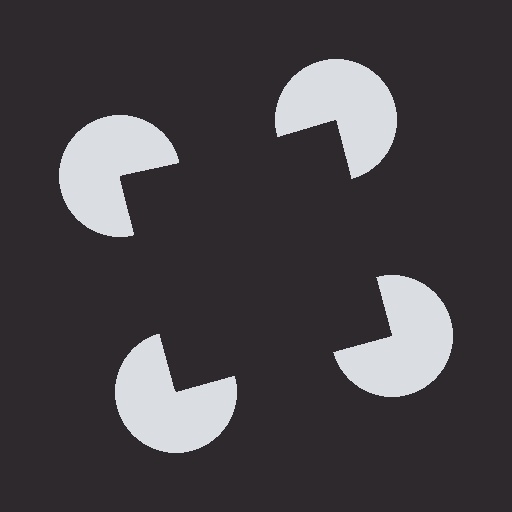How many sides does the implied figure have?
4 sides.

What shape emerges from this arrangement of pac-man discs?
An illusory square — its edges are inferred from the aligned wedge cuts in the pac-man discs, not physically drawn.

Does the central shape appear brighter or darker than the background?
It typically appears slightly darker than the background, even though no actual brightness change is drawn.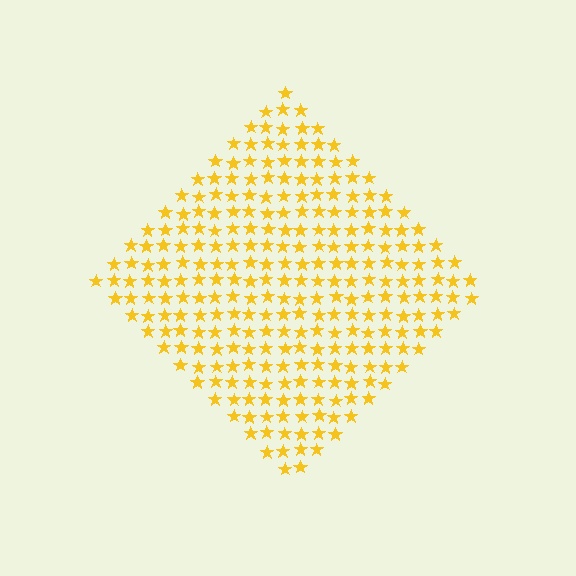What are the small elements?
The small elements are stars.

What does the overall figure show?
The overall figure shows a diamond.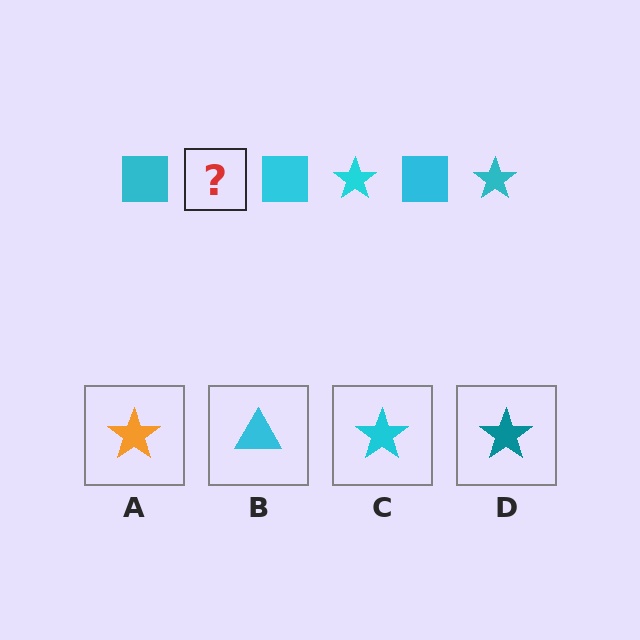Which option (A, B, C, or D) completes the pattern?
C.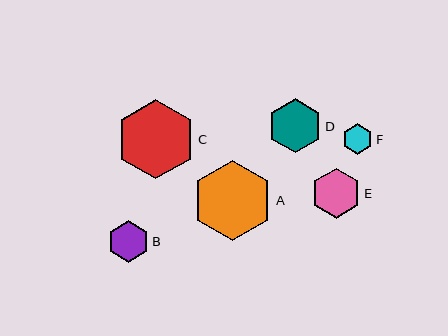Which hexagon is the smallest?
Hexagon F is the smallest with a size of approximately 31 pixels.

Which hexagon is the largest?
Hexagon A is the largest with a size of approximately 81 pixels.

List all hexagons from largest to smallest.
From largest to smallest: A, C, D, E, B, F.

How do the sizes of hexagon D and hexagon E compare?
Hexagon D and hexagon E are approximately the same size.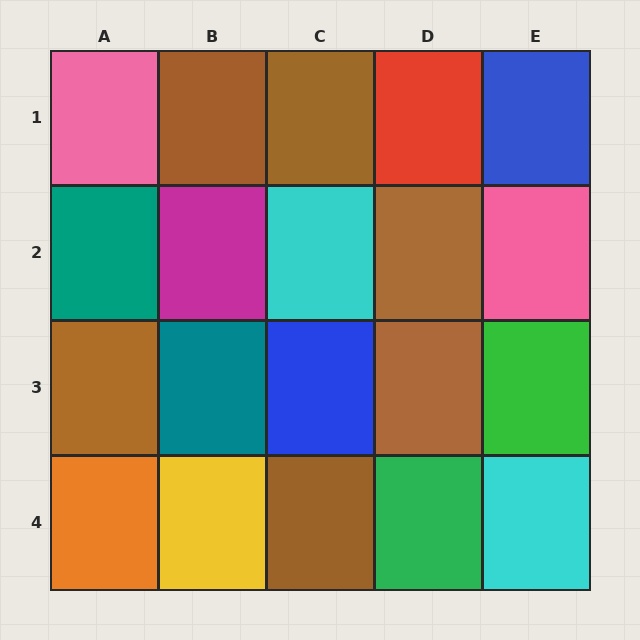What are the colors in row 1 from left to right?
Pink, brown, brown, red, blue.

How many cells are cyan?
2 cells are cyan.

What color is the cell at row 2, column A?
Teal.